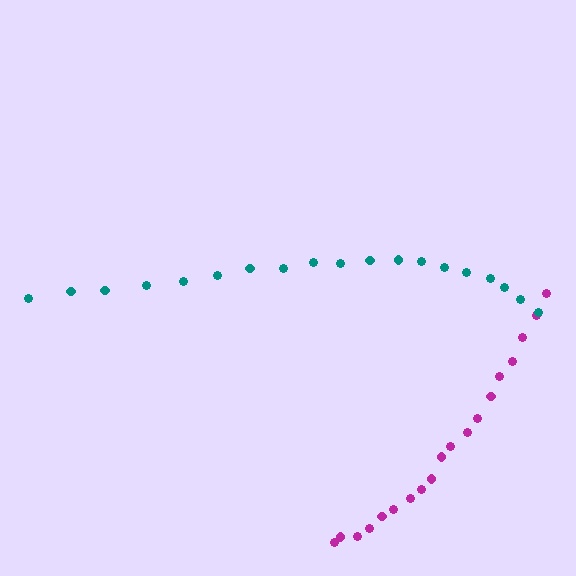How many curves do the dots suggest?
There are 2 distinct paths.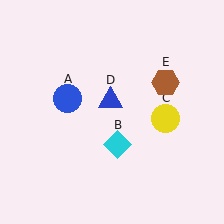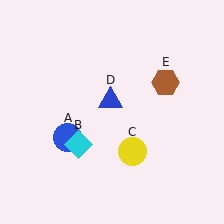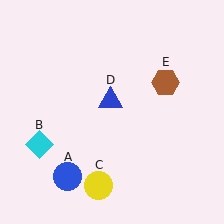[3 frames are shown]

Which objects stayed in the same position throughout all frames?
Blue triangle (object D) and brown hexagon (object E) remained stationary.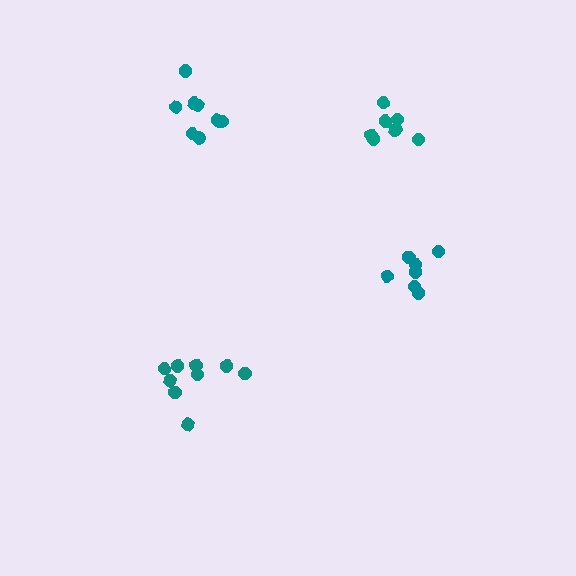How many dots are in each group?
Group 1: 8 dots, Group 2: 8 dots, Group 3: 7 dots, Group 4: 9 dots (32 total).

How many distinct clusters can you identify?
There are 4 distinct clusters.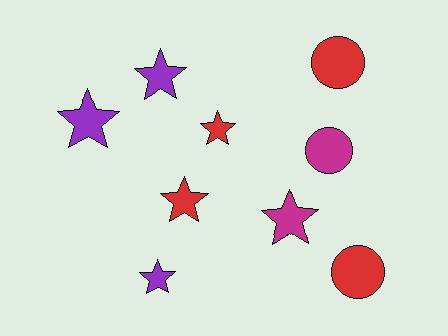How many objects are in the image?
There are 9 objects.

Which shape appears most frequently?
Star, with 6 objects.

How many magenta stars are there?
There is 1 magenta star.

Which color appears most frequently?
Red, with 4 objects.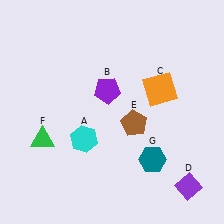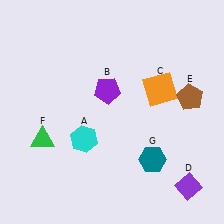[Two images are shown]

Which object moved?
The brown pentagon (E) moved right.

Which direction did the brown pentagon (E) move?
The brown pentagon (E) moved right.